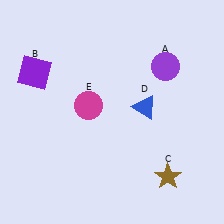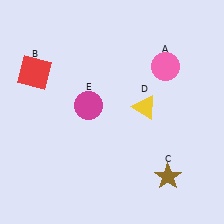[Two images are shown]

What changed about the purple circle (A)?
In Image 1, A is purple. In Image 2, it changed to pink.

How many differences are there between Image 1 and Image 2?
There are 3 differences between the two images.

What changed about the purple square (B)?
In Image 1, B is purple. In Image 2, it changed to red.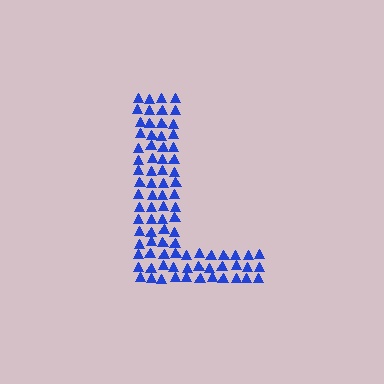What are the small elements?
The small elements are triangles.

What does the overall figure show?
The overall figure shows the letter L.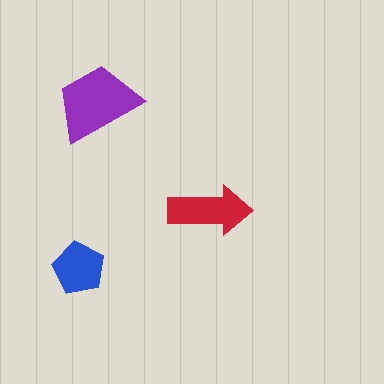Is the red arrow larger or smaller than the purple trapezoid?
Smaller.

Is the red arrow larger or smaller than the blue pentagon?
Larger.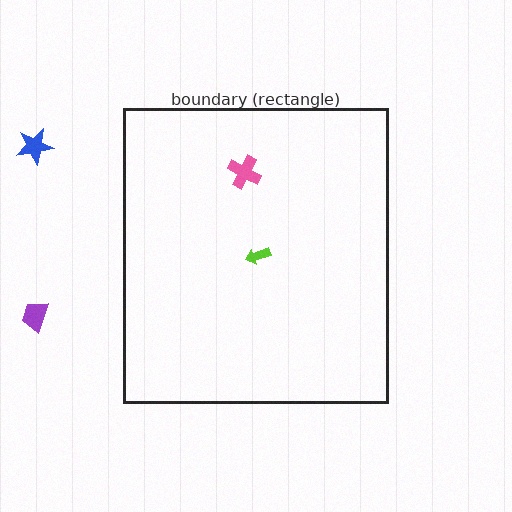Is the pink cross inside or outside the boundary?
Inside.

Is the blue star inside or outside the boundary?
Outside.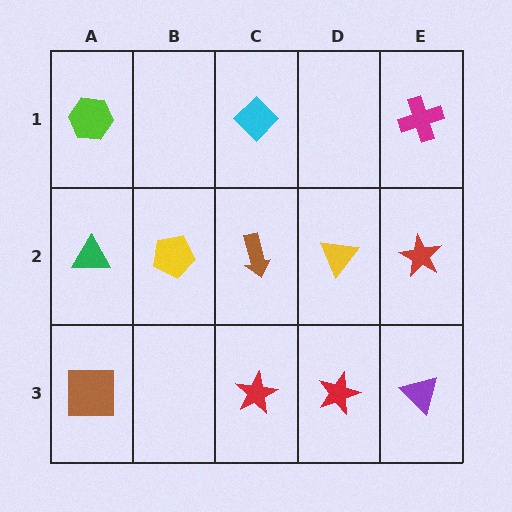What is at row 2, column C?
A brown arrow.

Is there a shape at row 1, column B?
No, that cell is empty.